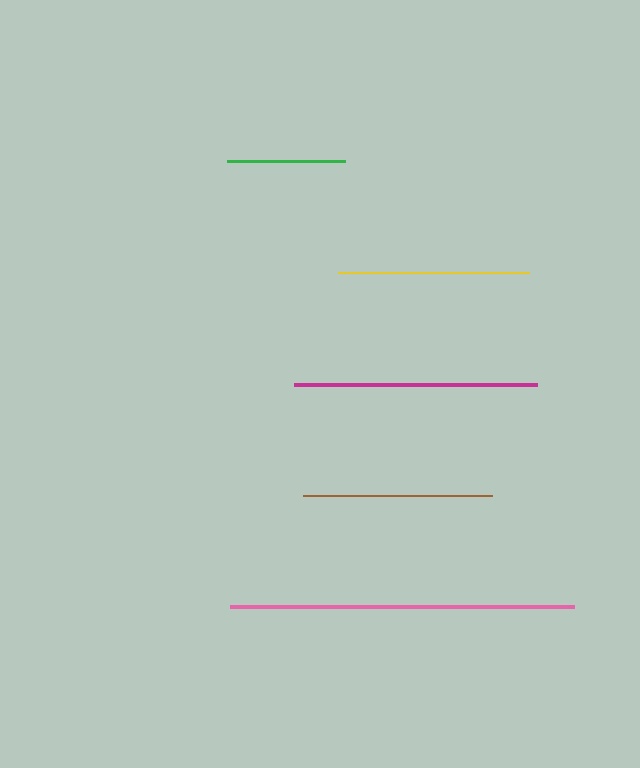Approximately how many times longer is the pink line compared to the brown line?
The pink line is approximately 1.8 times the length of the brown line.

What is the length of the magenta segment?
The magenta segment is approximately 243 pixels long.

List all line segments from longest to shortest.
From longest to shortest: pink, magenta, yellow, brown, green.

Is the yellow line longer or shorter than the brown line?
The yellow line is longer than the brown line.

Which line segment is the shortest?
The green line is the shortest at approximately 118 pixels.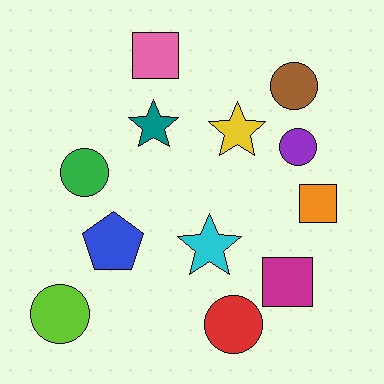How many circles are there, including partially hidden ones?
There are 5 circles.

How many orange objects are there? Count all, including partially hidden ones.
There is 1 orange object.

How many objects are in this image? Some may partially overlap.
There are 12 objects.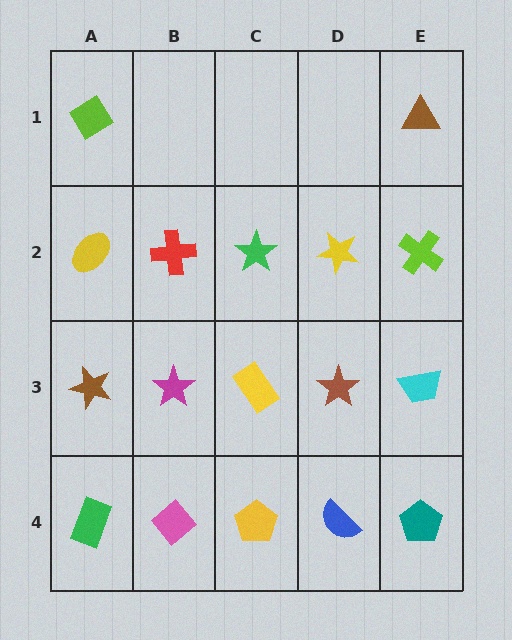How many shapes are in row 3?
5 shapes.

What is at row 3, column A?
A brown star.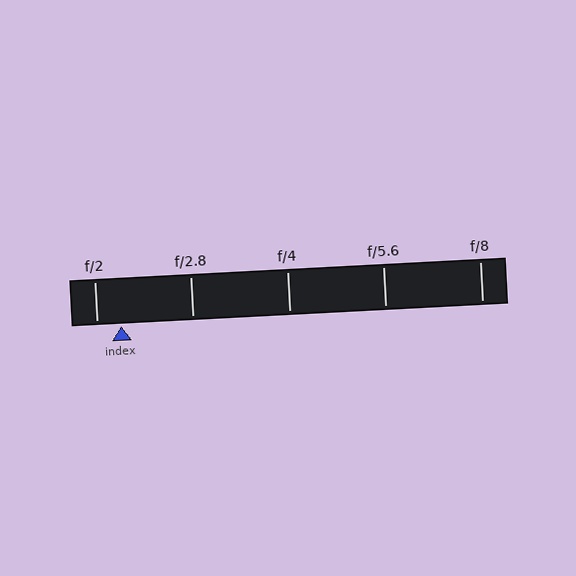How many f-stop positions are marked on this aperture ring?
There are 5 f-stop positions marked.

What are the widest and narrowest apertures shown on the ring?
The widest aperture shown is f/2 and the narrowest is f/8.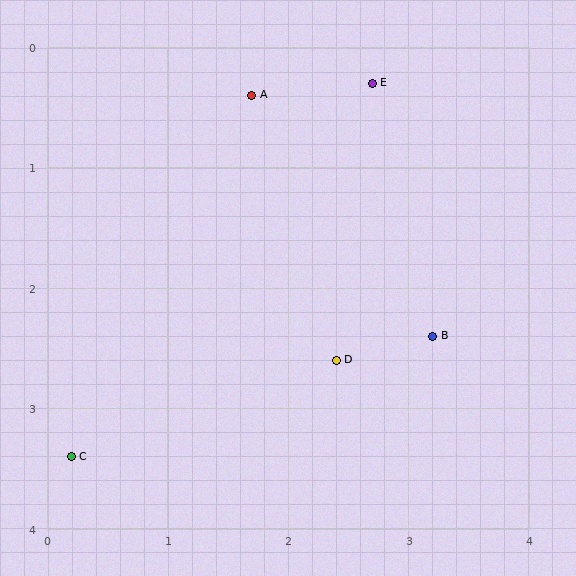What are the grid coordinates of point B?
Point B is at approximately (3.2, 2.4).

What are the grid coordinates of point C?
Point C is at approximately (0.2, 3.4).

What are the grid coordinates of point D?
Point D is at approximately (2.4, 2.6).